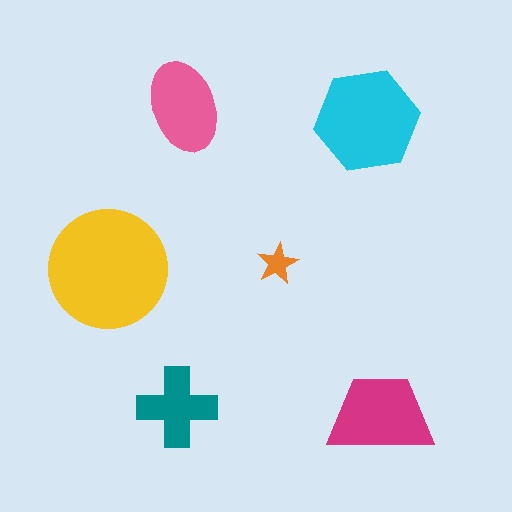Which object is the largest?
The yellow circle.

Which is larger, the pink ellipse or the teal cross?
The pink ellipse.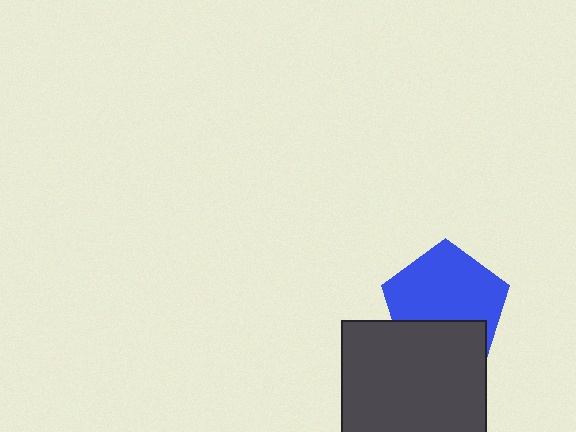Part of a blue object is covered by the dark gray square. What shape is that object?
It is a pentagon.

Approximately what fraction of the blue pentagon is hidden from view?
Roughly 34% of the blue pentagon is hidden behind the dark gray square.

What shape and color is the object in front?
The object in front is a dark gray square.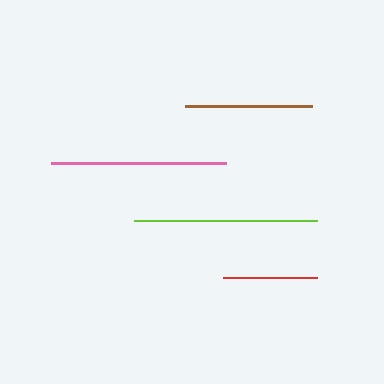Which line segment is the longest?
The lime line is the longest at approximately 183 pixels.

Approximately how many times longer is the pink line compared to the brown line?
The pink line is approximately 1.4 times the length of the brown line.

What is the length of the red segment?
The red segment is approximately 94 pixels long.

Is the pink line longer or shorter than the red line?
The pink line is longer than the red line.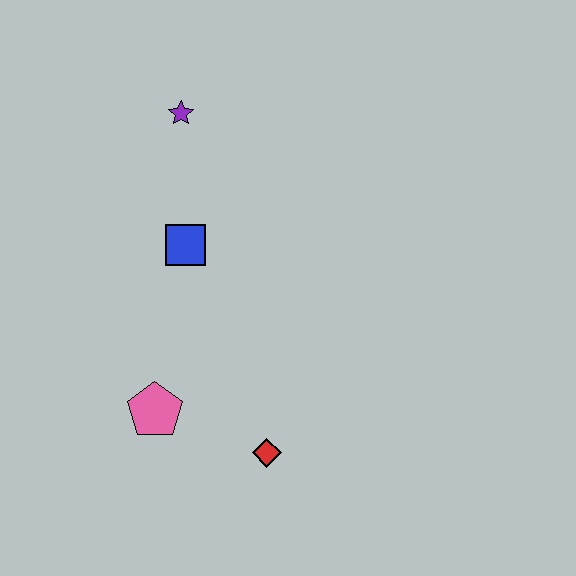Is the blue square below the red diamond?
No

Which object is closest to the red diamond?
The pink pentagon is closest to the red diamond.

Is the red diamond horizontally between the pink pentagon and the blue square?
No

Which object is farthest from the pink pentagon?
The purple star is farthest from the pink pentagon.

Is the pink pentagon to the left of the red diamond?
Yes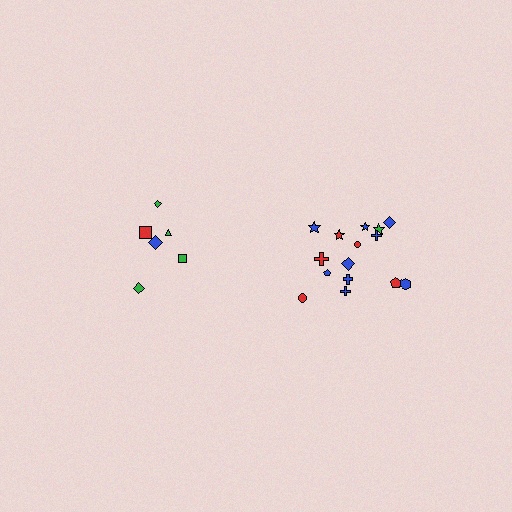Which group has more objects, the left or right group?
The right group.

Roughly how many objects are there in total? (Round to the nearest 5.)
Roughly 20 objects in total.